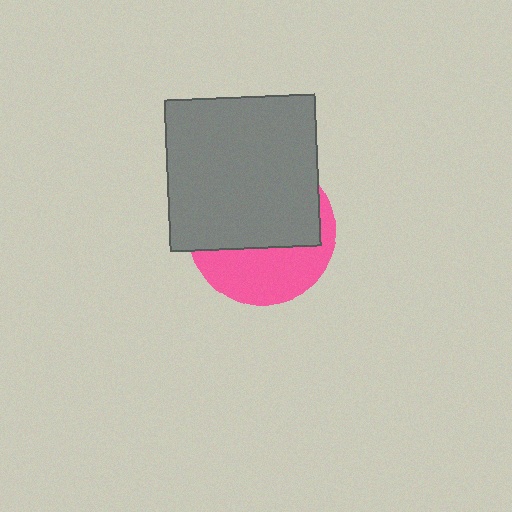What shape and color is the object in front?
The object in front is a gray square.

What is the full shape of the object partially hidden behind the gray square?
The partially hidden object is a pink circle.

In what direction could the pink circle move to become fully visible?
The pink circle could move down. That would shift it out from behind the gray square entirely.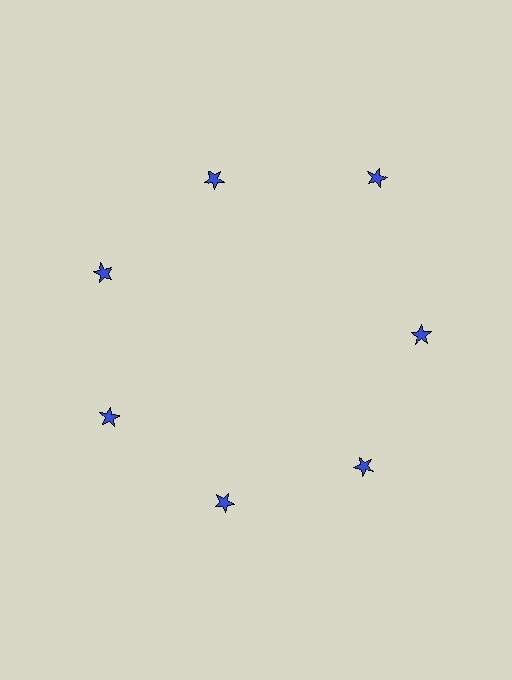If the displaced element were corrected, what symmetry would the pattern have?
It would have 7-fold rotational symmetry — the pattern would map onto itself every 51 degrees.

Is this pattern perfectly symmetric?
No. The 7 blue stars are arranged in a ring, but one element near the 1 o'clock position is pushed outward from the center, breaking the 7-fold rotational symmetry.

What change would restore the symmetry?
The symmetry would be restored by moving it inward, back onto the ring so that all 7 stars sit at equal angles and equal distance from the center.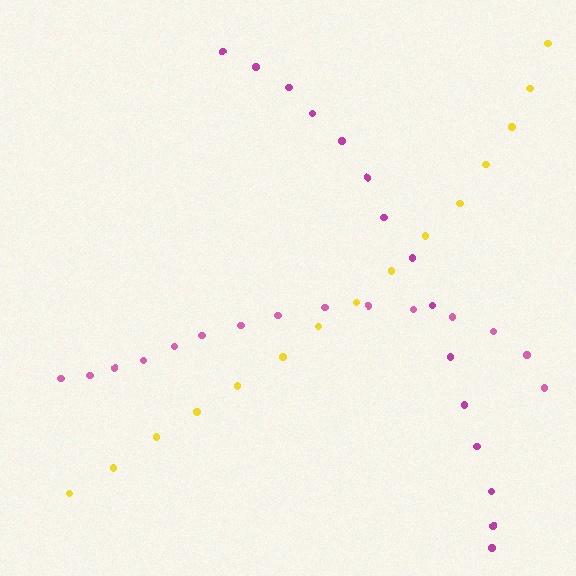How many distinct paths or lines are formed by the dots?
There are 3 distinct paths.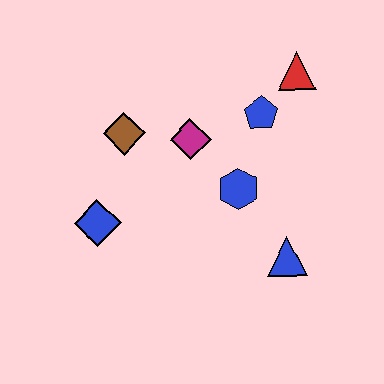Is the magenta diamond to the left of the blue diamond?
No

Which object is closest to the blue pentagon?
The red triangle is closest to the blue pentagon.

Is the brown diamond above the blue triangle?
Yes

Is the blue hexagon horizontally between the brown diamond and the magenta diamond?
No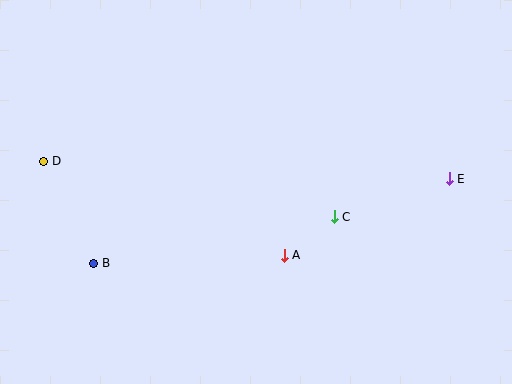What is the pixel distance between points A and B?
The distance between A and B is 191 pixels.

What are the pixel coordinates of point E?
Point E is at (449, 179).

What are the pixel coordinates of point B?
Point B is at (94, 263).